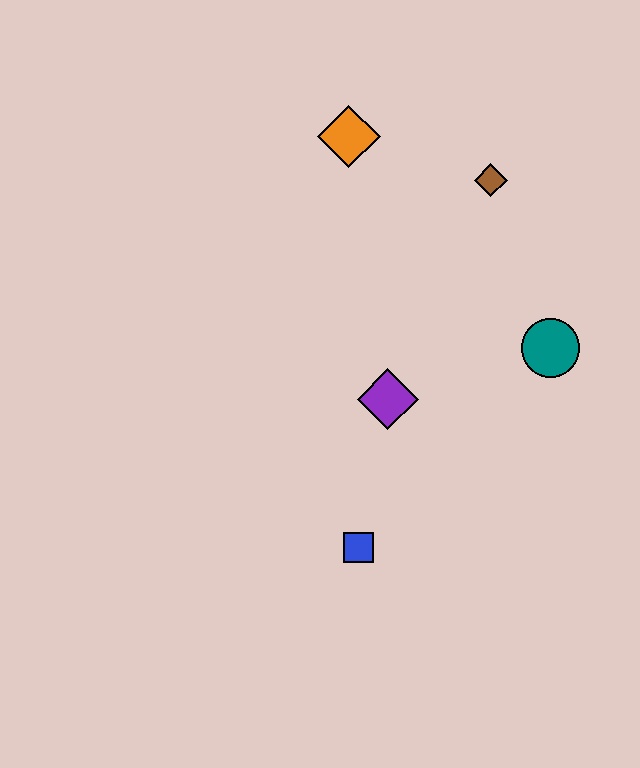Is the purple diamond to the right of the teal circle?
No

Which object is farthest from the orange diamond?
The blue square is farthest from the orange diamond.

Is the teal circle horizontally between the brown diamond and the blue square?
No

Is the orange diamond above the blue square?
Yes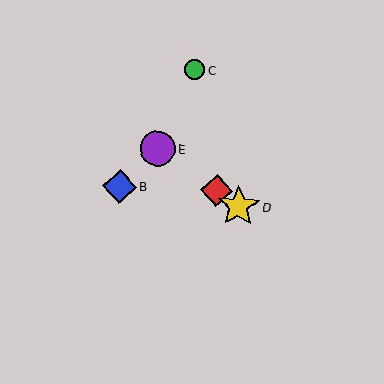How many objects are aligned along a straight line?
3 objects (A, D, E) are aligned along a straight line.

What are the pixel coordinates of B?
Object B is at (119, 186).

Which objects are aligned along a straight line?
Objects A, D, E are aligned along a straight line.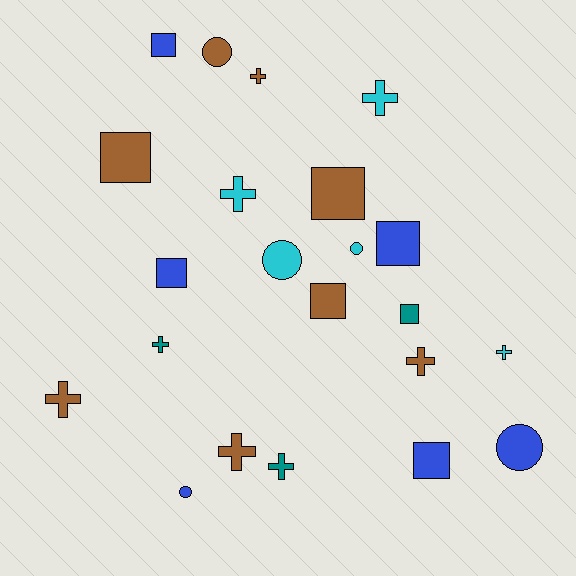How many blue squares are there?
There are 4 blue squares.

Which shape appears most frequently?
Cross, with 9 objects.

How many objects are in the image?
There are 22 objects.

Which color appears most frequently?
Brown, with 8 objects.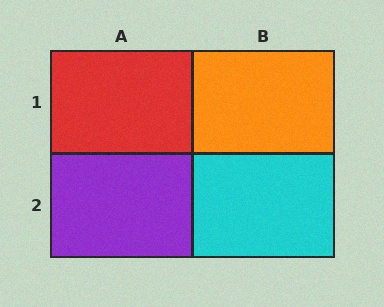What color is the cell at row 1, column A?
Red.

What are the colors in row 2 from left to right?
Purple, cyan.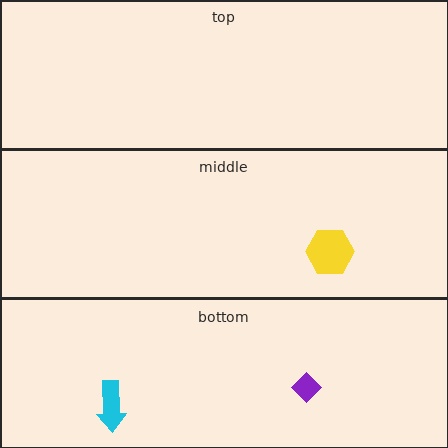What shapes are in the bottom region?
The purple diamond, the cyan arrow.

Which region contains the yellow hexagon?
The middle region.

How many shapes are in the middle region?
1.